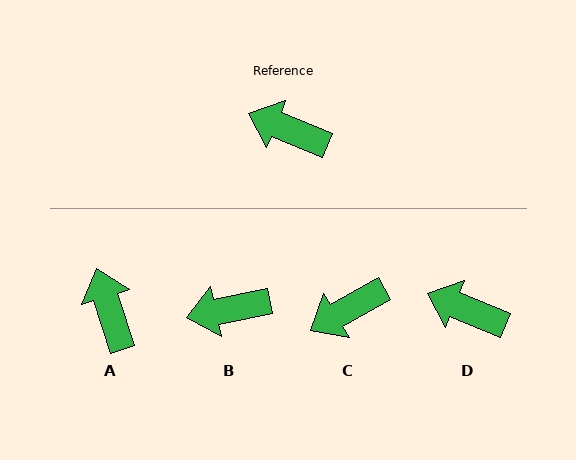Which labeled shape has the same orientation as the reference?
D.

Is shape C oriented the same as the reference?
No, it is off by about 52 degrees.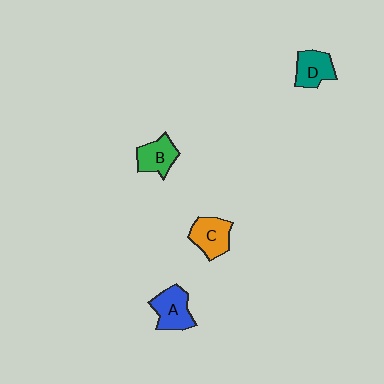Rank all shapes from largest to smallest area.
From largest to smallest: A (blue), C (orange), D (teal), B (green).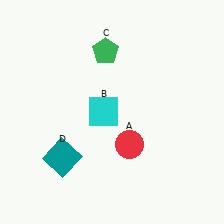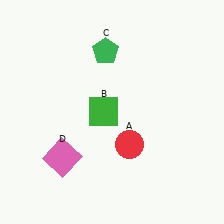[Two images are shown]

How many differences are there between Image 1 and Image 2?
There are 2 differences between the two images.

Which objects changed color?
B changed from cyan to green. D changed from teal to pink.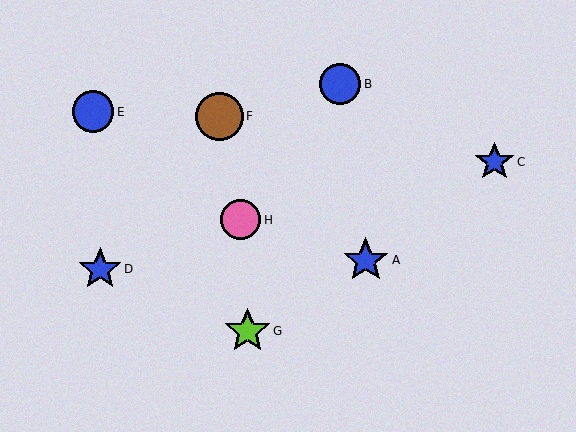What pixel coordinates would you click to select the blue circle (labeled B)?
Click at (340, 84) to select the blue circle B.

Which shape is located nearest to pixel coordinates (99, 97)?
The blue circle (labeled E) at (93, 112) is nearest to that location.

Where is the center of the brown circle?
The center of the brown circle is at (220, 116).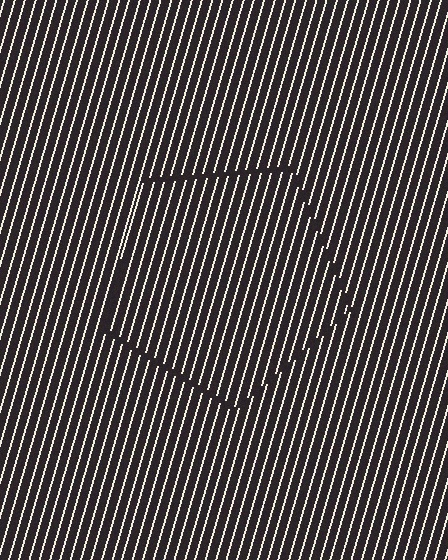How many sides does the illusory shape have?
5 sides — the line-ends trace a pentagon.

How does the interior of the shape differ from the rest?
The interior of the shape contains the same grating, shifted by half a period — the contour is defined by the phase discontinuity where line-ends from the inner and outer gratings abut.